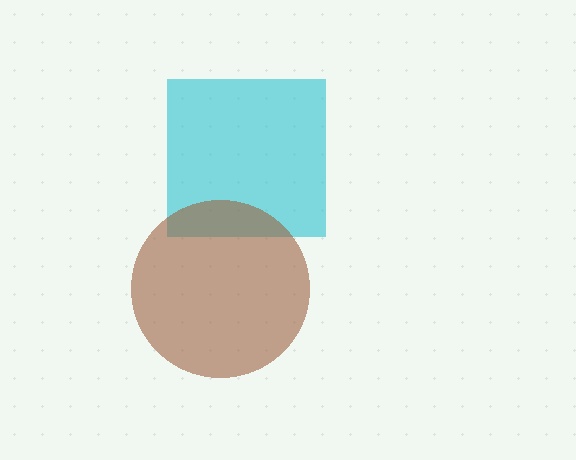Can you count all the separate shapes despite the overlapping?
Yes, there are 2 separate shapes.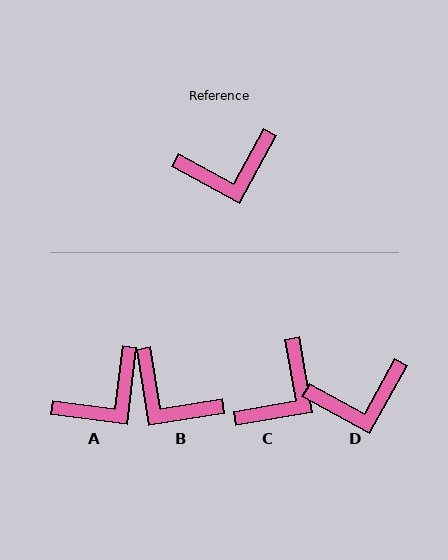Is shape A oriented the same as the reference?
No, it is off by about 21 degrees.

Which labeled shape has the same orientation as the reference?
D.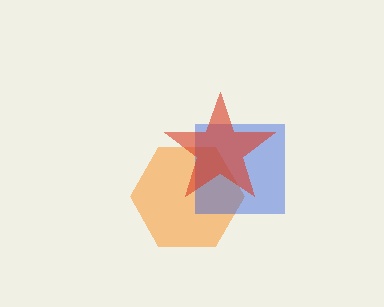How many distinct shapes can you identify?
There are 3 distinct shapes: an orange hexagon, a blue square, a red star.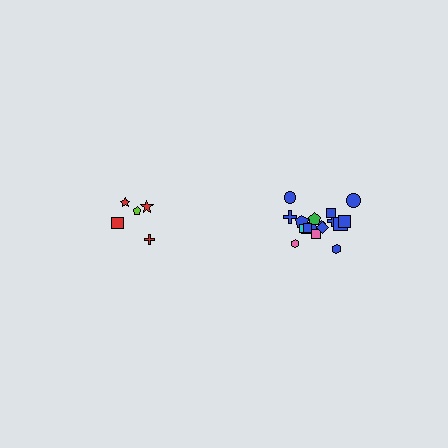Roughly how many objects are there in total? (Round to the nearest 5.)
Roughly 25 objects in total.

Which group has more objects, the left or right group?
The right group.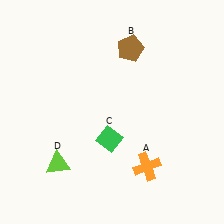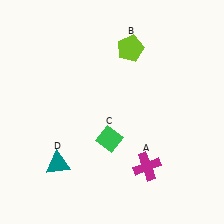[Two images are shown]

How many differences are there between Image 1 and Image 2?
There are 3 differences between the two images.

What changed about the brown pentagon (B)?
In Image 1, B is brown. In Image 2, it changed to lime.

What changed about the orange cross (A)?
In Image 1, A is orange. In Image 2, it changed to magenta.